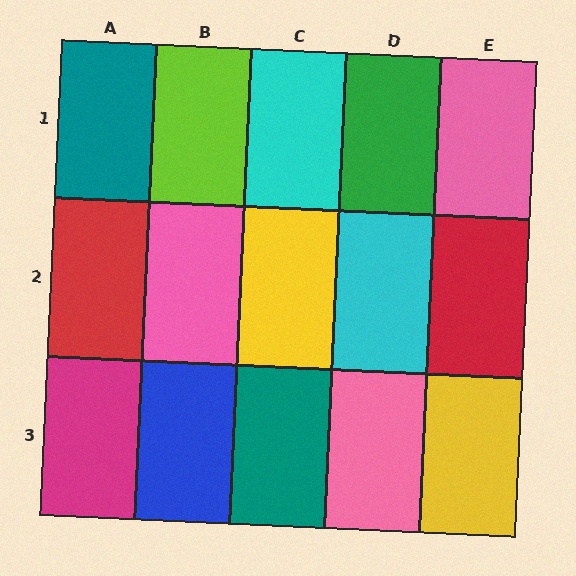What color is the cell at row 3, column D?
Pink.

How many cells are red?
2 cells are red.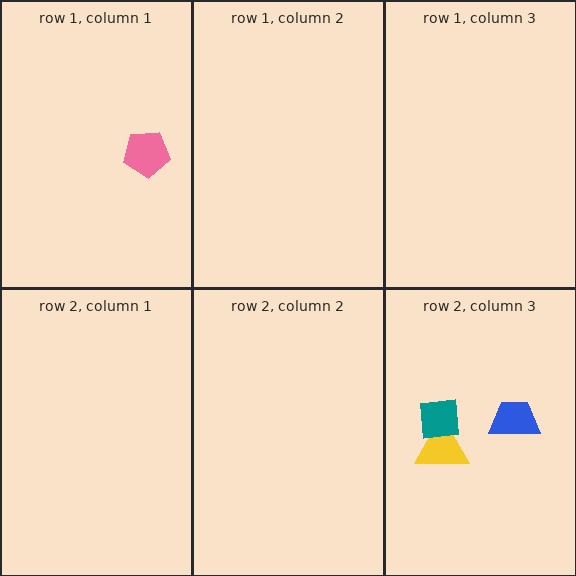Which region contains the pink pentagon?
The row 1, column 1 region.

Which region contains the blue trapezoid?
The row 2, column 3 region.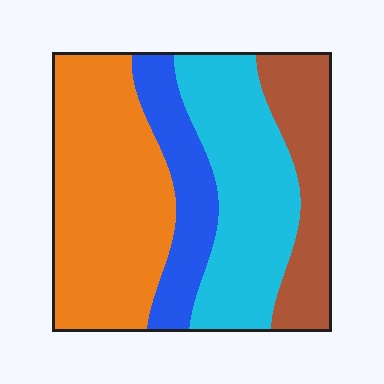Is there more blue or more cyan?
Cyan.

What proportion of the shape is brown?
Brown covers about 20% of the shape.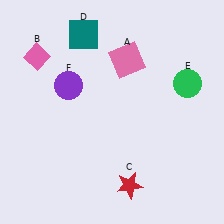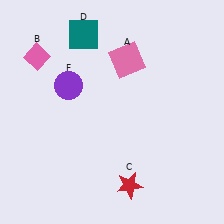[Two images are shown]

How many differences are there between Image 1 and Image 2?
There is 1 difference between the two images.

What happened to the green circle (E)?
The green circle (E) was removed in Image 2. It was in the top-right area of Image 1.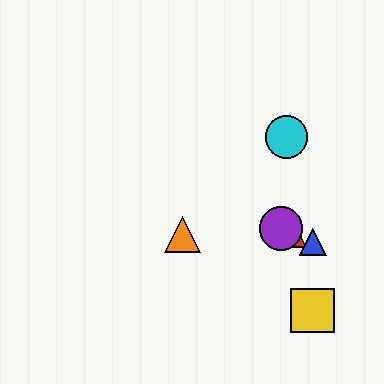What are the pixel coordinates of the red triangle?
The red triangle is at (293, 233).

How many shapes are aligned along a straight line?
4 shapes (the red triangle, the blue triangle, the green circle, the purple circle) are aligned along a straight line.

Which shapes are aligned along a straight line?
The red triangle, the blue triangle, the green circle, the purple circle are aligned along a straight line.